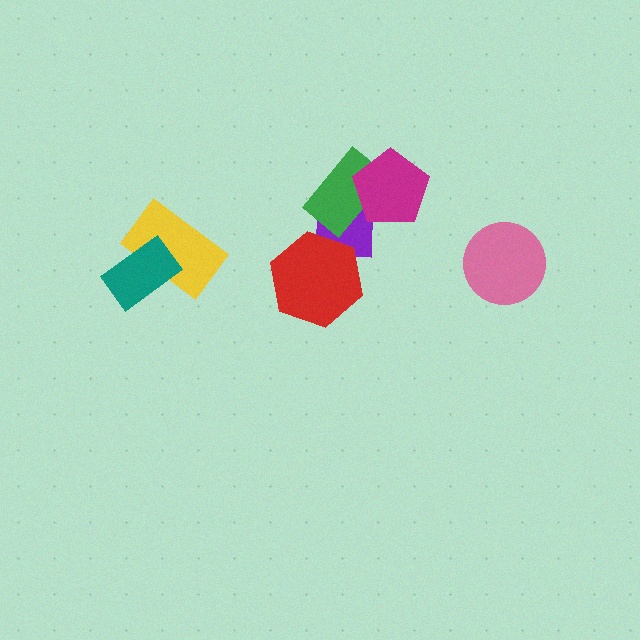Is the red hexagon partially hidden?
No, no other shape covers it.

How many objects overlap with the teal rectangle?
1 object overlaps with the teal rectangle.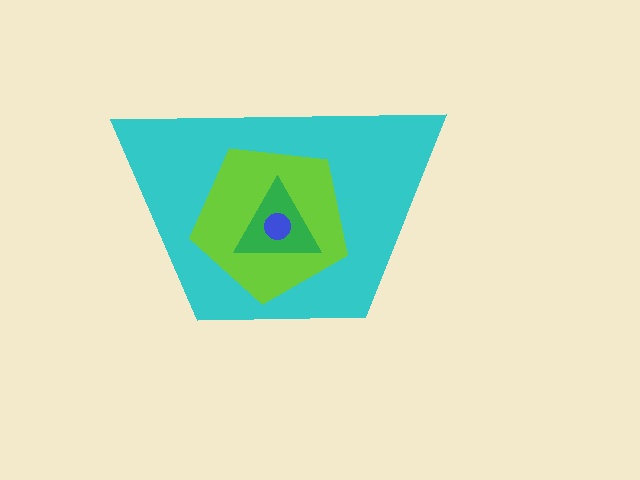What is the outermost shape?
The cyan trapezoid.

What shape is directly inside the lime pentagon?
The green triangle.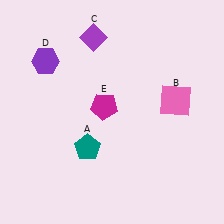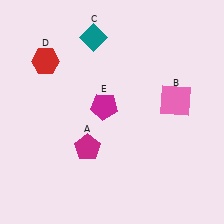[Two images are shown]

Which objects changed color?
A changed from teal to magenta. C changed from purple to teal. D changed from purple to red.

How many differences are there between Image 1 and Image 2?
There are 3 differences between the two images.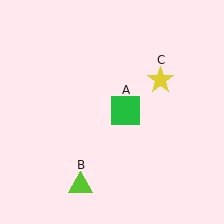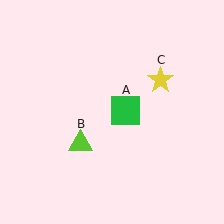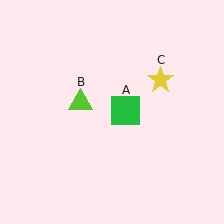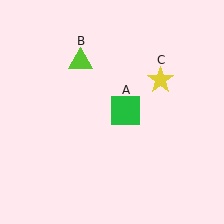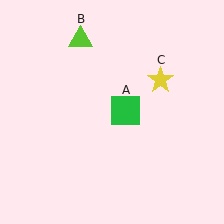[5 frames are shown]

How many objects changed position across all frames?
1 object changed position: lime triangle (object B).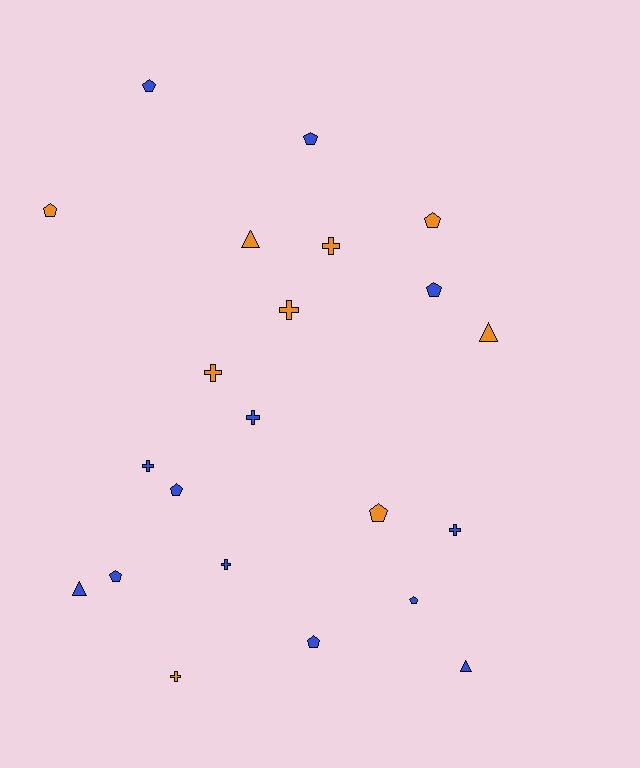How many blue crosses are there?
There are 4 blue crosses.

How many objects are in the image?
There are 22 objects.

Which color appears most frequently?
Blue, with 13 objects.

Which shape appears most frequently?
Pentagon, with 10 objects.